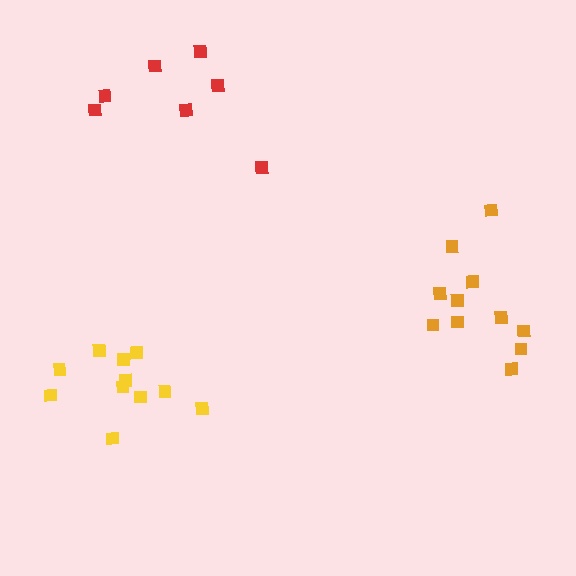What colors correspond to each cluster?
The clusters are colored: yellow, red, orange.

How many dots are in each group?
Group 1: 11 dots, Group 2: 7 dots, Group 3: 11 dots (29 total).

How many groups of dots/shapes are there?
There are 3 groups.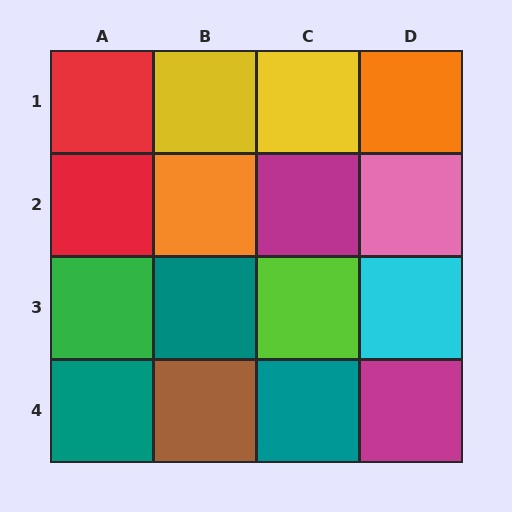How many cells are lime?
1 cell is lime.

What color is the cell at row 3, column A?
Green.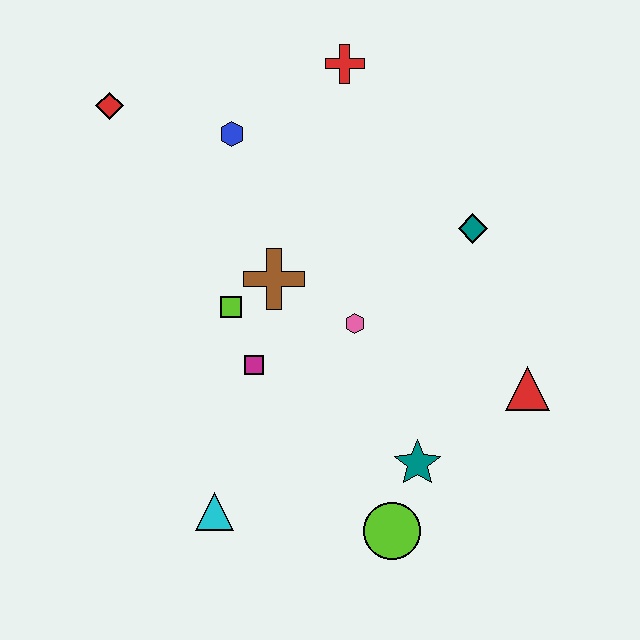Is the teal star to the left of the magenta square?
No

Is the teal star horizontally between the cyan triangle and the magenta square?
No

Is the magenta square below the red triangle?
No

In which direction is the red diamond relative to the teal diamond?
The red diamond is to the left of the teal diamond.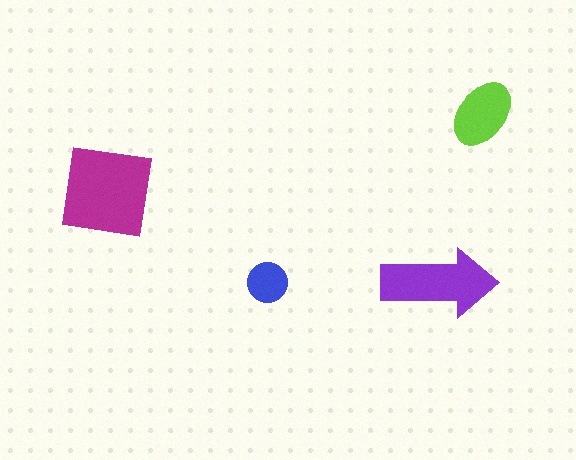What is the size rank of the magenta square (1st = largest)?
1st.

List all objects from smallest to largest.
The blue circle, the lime ellipse, the purple arrow, the magenta square.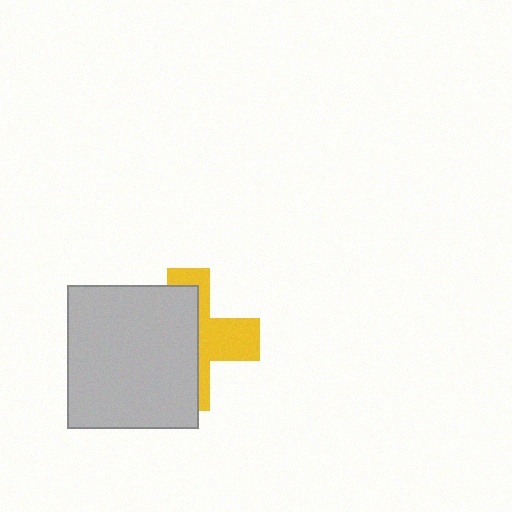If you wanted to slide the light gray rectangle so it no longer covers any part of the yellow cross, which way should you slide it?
Slide it left — that is the most direct way to separate the two shapes.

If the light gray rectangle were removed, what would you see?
You would see the complete yellow cross.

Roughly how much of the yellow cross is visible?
A small part of it is visible (roughly 40%).